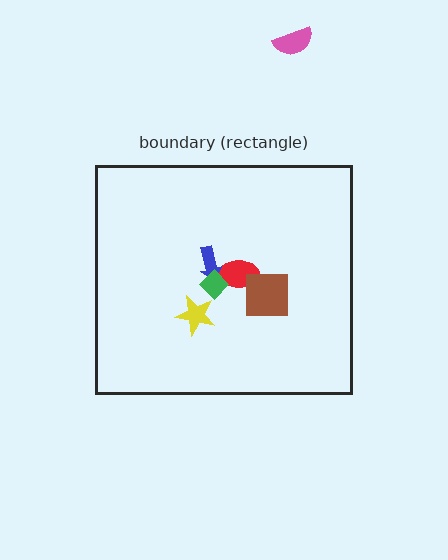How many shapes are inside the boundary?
5 inside, 1 outside.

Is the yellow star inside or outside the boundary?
Inside.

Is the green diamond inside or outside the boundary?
Inside.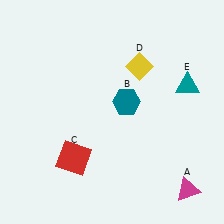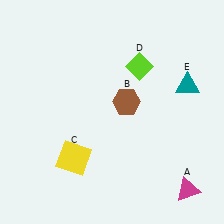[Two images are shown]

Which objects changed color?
B changed from teal to brown. C changed from red to yellow. D changed from yellow to lime.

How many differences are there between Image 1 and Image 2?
There are 3 differences between the two images.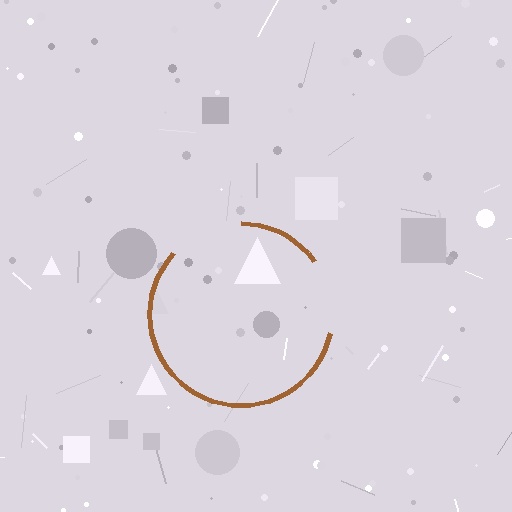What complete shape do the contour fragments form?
The contour fragments form a circle.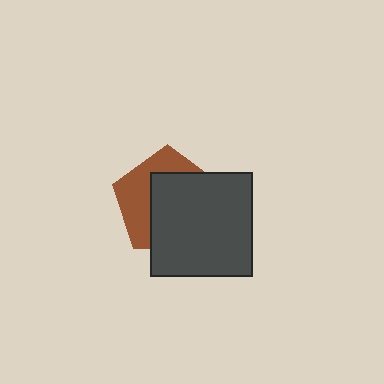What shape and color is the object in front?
The object in front is a dark gray rectangle.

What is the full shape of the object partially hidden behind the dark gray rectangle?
The partially hidden object is a brown pentagon.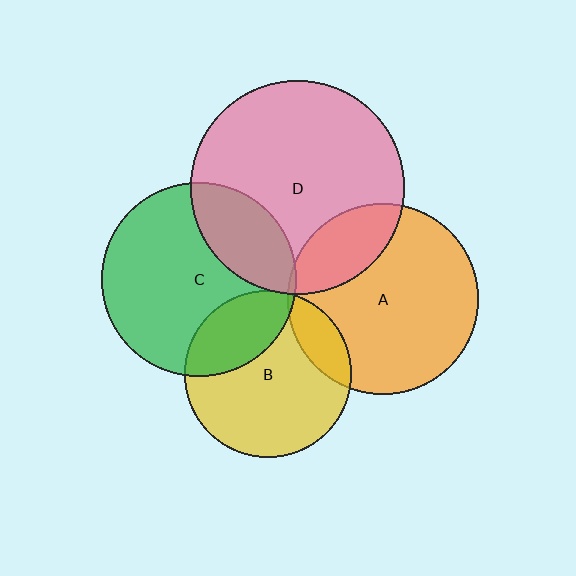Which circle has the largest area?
Circle D (pink).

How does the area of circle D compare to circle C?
Approximately 1.2 times.